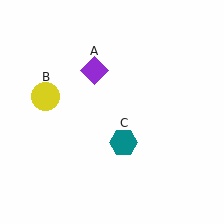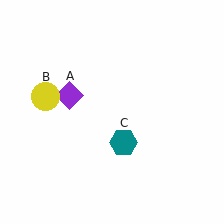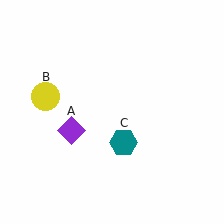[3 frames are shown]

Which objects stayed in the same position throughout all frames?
Yellow circle (object B) and teal hexagon (object C) remained stationary.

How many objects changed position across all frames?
1 object changed position: purple diamond (object A).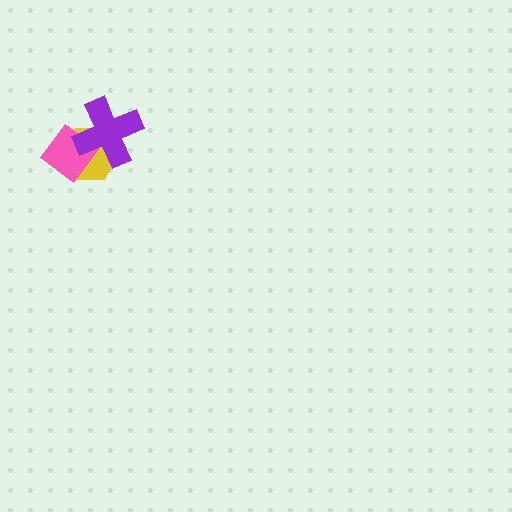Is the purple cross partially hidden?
No, no other shape covers it.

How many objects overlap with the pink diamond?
2 objects overlap with the pink diamond.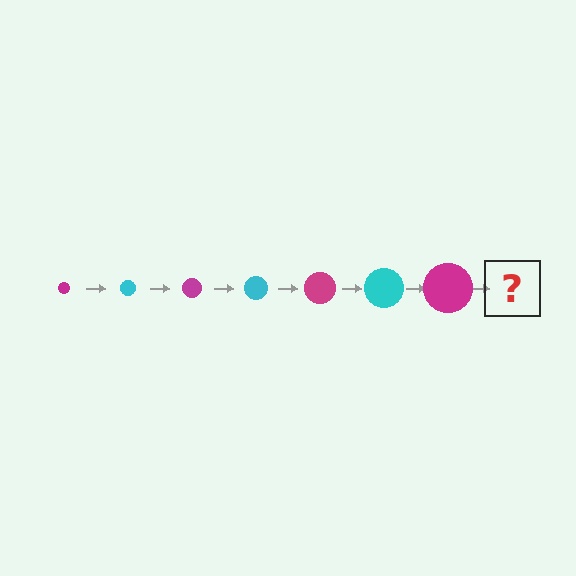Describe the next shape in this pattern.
It should be a cyan circle, larger than the previous one.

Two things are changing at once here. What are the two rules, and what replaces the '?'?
The two rules are that the circle grows larger each step and the color cycles through magenta and cyan. The '?' should be a cyan circle, larger than the previous one.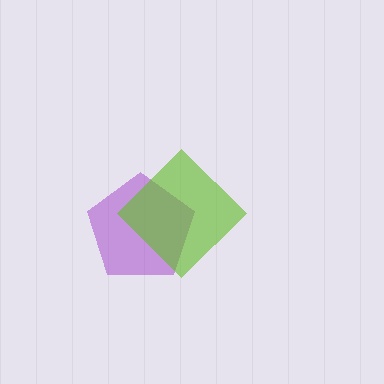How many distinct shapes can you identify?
There are 2 distinct shapes: a purple pentagon, a lime diamond.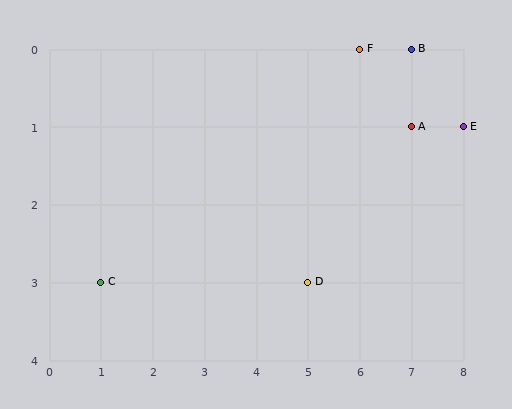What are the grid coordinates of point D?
Point D is at grid coordinates (5, 3).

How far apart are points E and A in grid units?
Points E and A are 1 column apart.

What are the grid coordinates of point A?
Point A is at grid coordinates (7, 1).